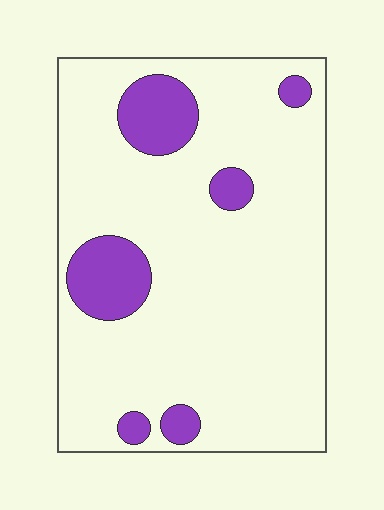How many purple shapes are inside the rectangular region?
6.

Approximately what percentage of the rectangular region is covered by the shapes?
Approximately 15%.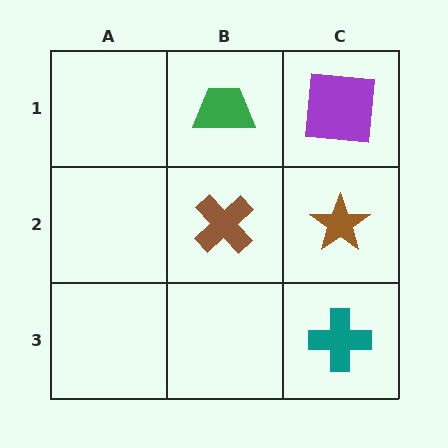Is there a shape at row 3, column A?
No, that cell is empty.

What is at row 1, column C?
A purple square.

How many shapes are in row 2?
2 shapes.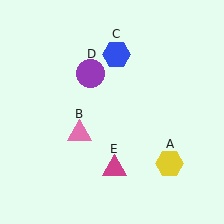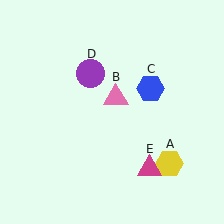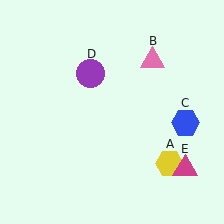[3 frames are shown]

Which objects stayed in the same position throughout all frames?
Yellow hexagon (object A) and purple circle (object D) remained stationary.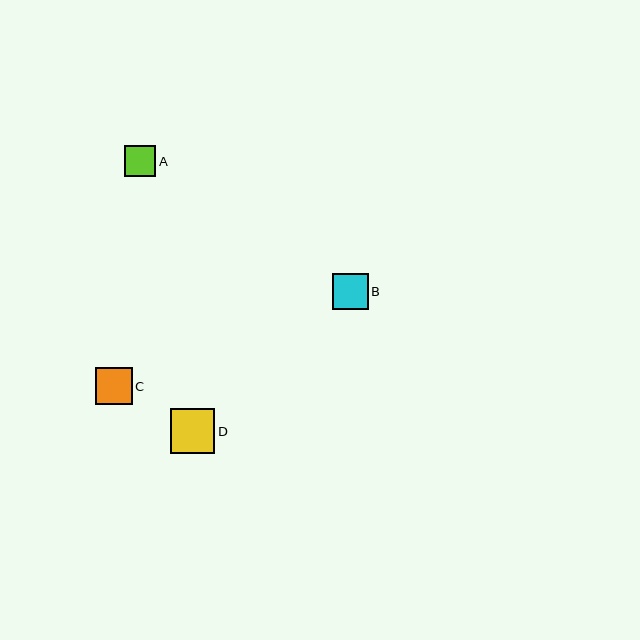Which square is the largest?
Square D is the largest with a size of approximately 44 pixels.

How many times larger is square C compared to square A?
Square C is approximately 1.2 times the size of square A.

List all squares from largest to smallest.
From largest to smallest: D, C, B, A.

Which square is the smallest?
Square A is the smallest with a size of approximately 31 pixels.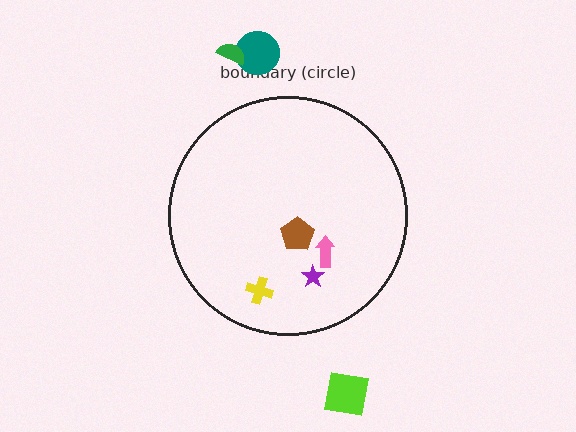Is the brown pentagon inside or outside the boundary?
Inside.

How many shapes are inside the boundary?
4 inside, 3 outside.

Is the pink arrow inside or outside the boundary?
Inside.